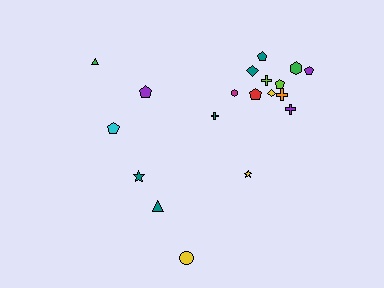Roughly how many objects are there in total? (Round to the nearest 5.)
Roughly 20 objects in total.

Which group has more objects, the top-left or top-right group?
The top-right group.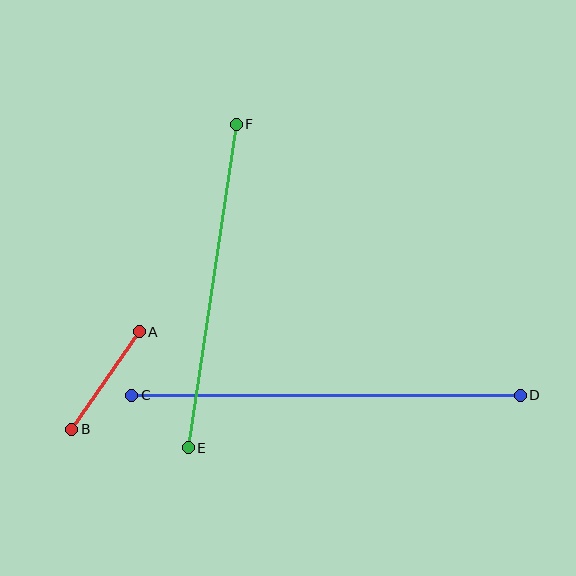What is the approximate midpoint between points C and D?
The midpoint is at approximately (326, 395) pixels.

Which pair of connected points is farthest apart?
Points C and D are farthest apart.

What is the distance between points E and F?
The distance is approximately 327 pixels.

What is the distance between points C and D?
The distance is approximately 388 pixels.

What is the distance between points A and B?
The distance is approximately 119 pixels.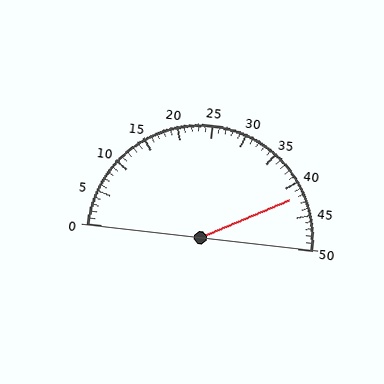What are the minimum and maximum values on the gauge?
The gauge ranges from 0 to 50.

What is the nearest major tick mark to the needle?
The nearest major tick mark is 40.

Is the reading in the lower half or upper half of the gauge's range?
The reading is in the upper half of the range (0 to 50).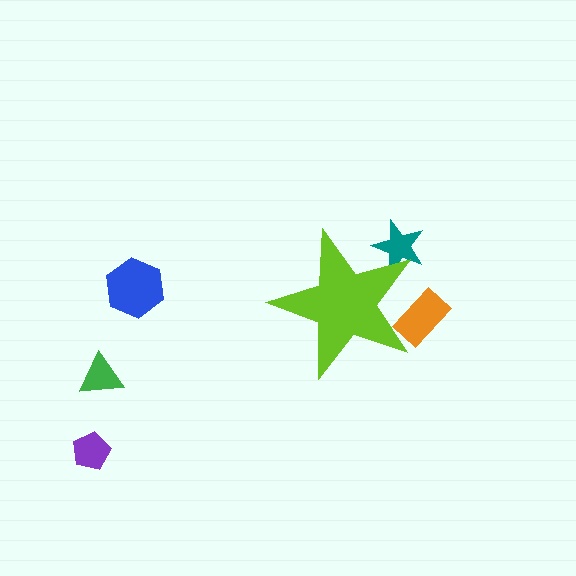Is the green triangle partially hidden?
No, the green triangle is fully visible.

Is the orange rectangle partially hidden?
Yes, the orange rectangle is partially hidden behind the lime star.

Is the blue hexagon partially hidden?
No, the blue hexagon is fully visible.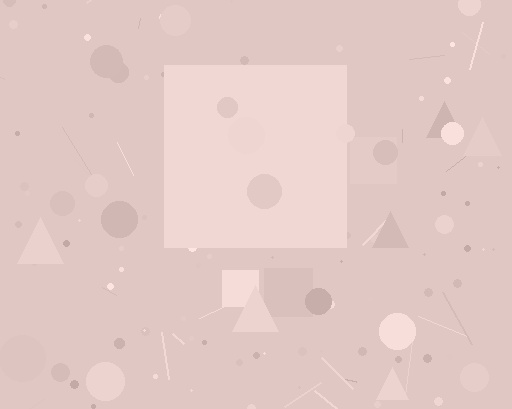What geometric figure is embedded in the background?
A square is embedded in the background.